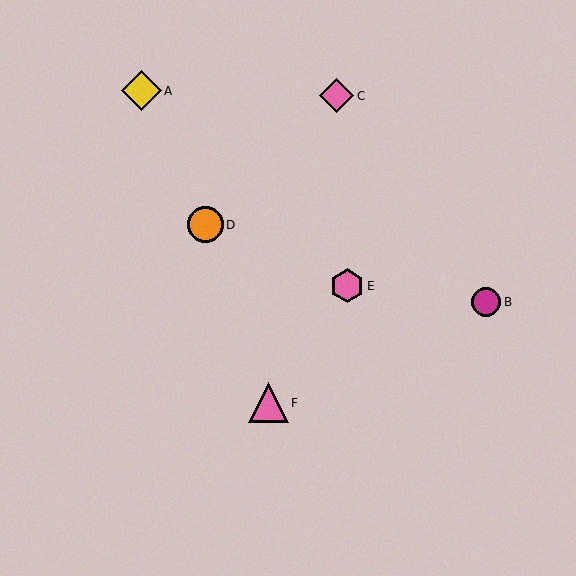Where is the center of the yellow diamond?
The center of the yellow diamond is at (141, 91).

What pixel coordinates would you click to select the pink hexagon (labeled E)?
Click at (347, 286) to select the pink hexagon E.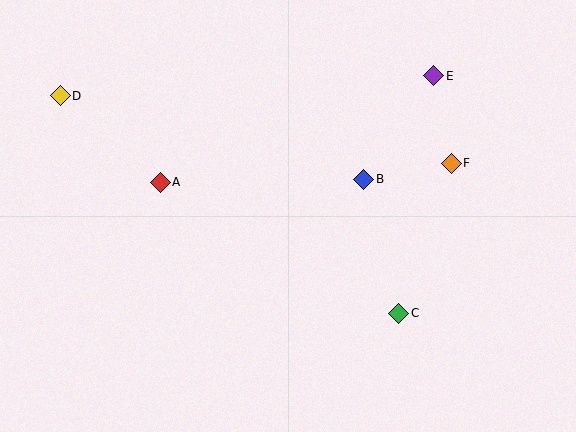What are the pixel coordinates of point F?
Point F is at (451, 163).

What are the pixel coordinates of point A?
Point A is at (160, 182).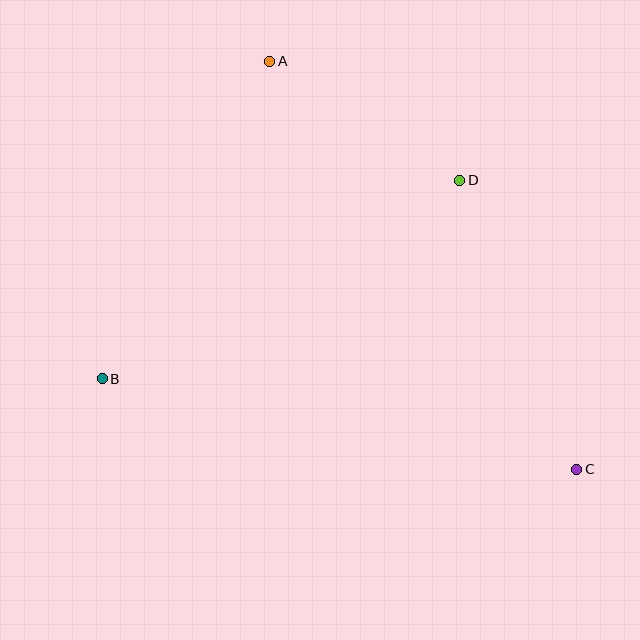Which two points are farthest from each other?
Points A and C are farthest from each other.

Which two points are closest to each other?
Points A and D are closest to each other.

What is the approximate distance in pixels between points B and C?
The distance between B and C is approximately 483 pixels.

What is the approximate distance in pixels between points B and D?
The distance between B and D is approximately 409 pixels.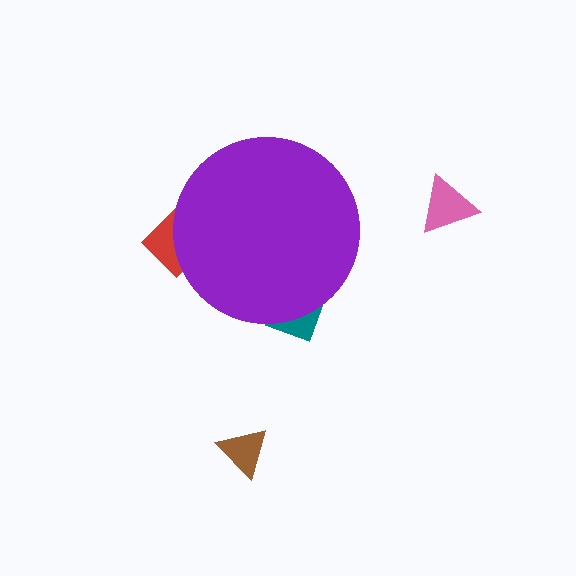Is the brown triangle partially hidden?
No, the brown triangle is fully visible.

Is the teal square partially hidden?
Yes, the teal square is partially hidden behind the purple circle.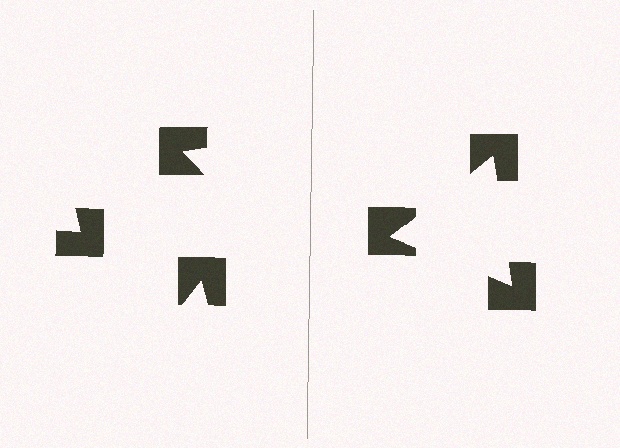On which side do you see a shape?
An illusory triangle appears on the right side. On the left side the wedge cuts are rotated, so no coherent shape forms.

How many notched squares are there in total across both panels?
6 — 3 on each side.